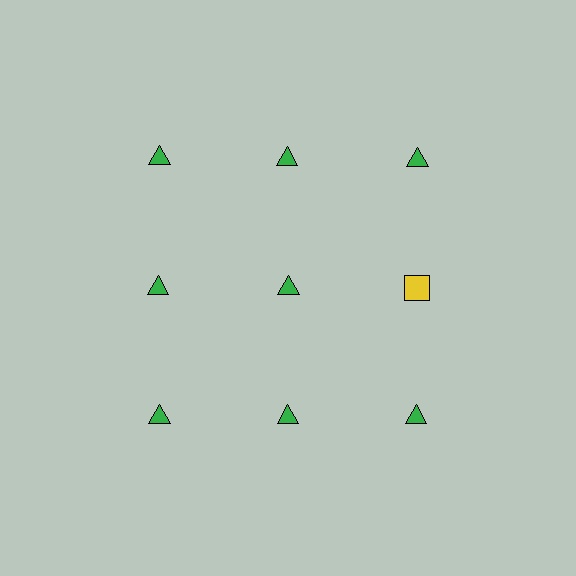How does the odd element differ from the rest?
It differs in both color (yellow instead of green) and shape (square instead of triangle).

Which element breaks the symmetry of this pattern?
The yellow square in the second row, center column breaks the symmetry. All other shapes are green triangles.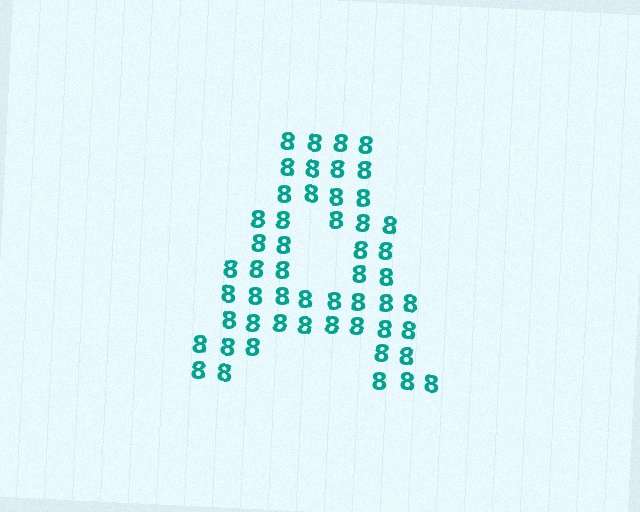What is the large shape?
The large shape is the letter A.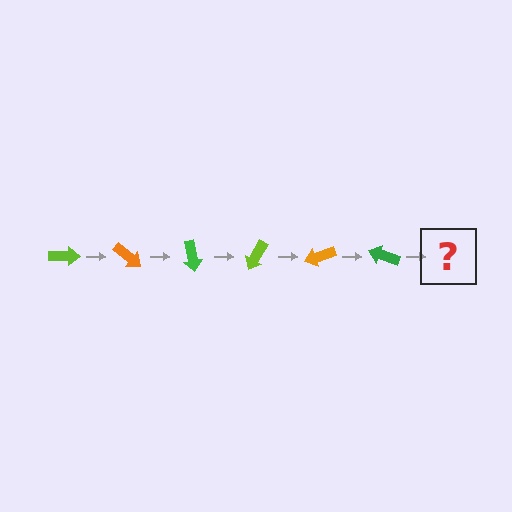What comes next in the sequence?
The next element should be a lime arrow, rotated 240 degrees from the start.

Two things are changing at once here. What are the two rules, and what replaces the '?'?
The two rules are that it rotates 40 degrees each step and the color cycles through lime, orange, and green. The '?' should be a lime arrow, rotated 240 degrees from the start.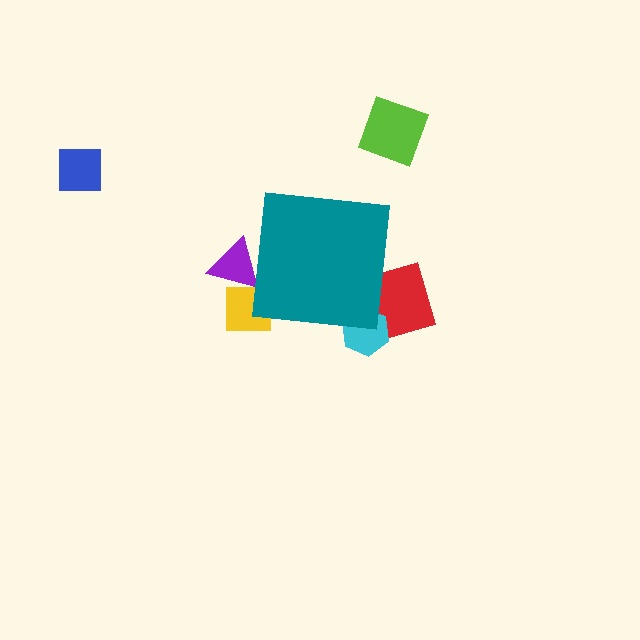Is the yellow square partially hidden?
Yes, the yellow square is partially hidden behind the teal square.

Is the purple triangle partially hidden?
Yes, the purple triangle is partially hidden behind the teal square.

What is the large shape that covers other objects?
A teal square.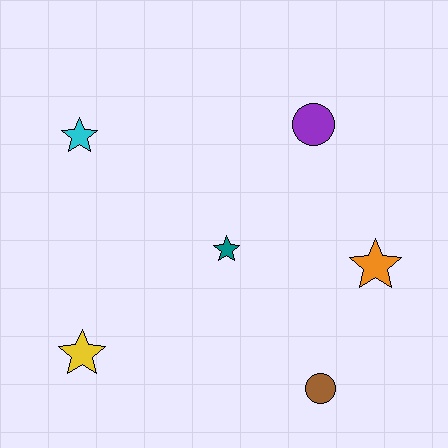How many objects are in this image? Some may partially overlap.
There are 6 objects.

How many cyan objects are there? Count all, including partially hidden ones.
There is 1 cyan object.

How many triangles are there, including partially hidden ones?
There are no triangles.